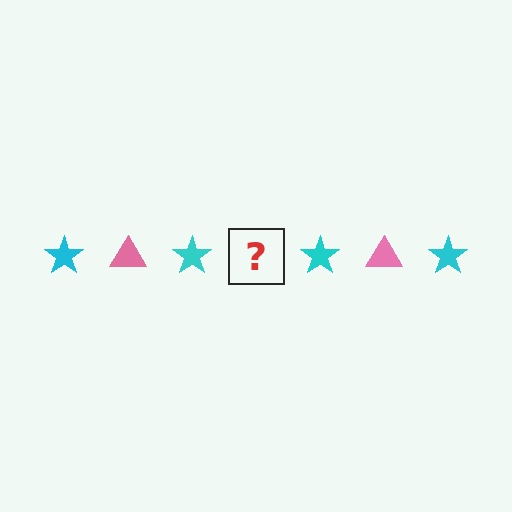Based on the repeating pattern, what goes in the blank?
The blank should be a pink triangle.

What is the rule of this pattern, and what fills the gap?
The rule is that the pattern alternates between cyan star and pink triangle. The gap should be filled with a pink triangle.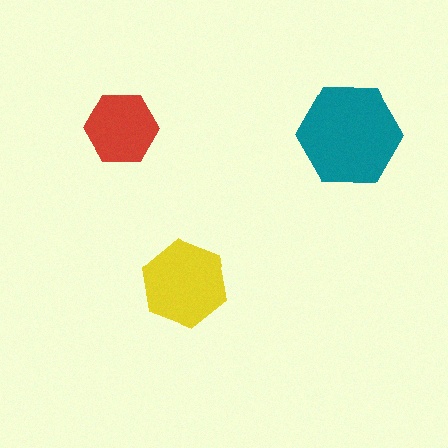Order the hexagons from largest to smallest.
the teal one, the yellow one, the red one.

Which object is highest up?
The red hexagon is topmost.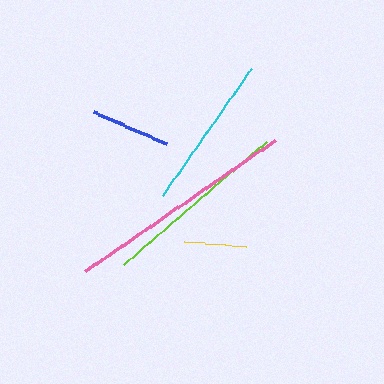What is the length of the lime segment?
The lime segment is approximately 189 pixels long.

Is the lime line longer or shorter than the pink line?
The pink line is longer than the lime line.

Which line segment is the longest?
The pink line is the longest at approximately 231 pixels.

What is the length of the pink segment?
The pink segment is approximately 231 pixels long.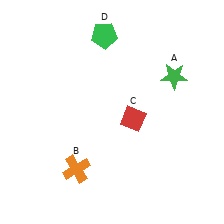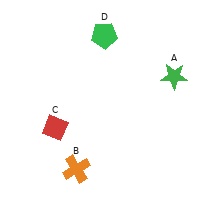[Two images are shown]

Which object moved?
The red diamond (C) moved left.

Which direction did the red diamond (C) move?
The red diamond (C) moved left.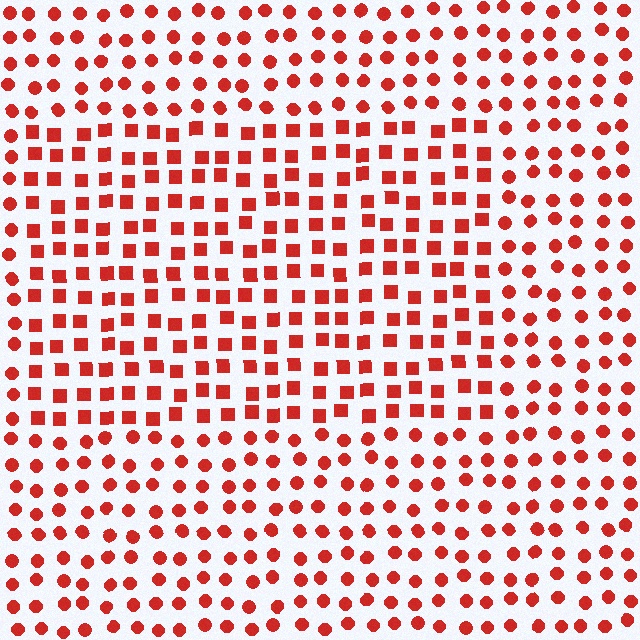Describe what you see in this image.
The image is filled with small red elements arranged in a uniform grid. A rectangle-shaped region contains squares, while the surrounding area contains circles. The boundary is defined purely by the change in element shape.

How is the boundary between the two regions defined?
The boundary is defined by a change in element shape: squares inside vs. circles outside. All elements share the same color and spacing.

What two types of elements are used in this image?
The image uses squares inside the rectangle region and circles outside it.